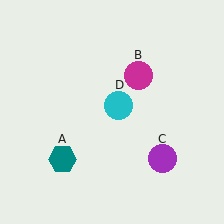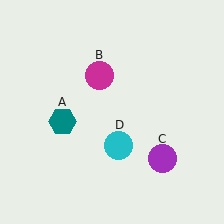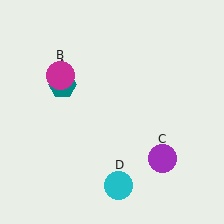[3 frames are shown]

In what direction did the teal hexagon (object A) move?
The teal hexagon (object A) moved up.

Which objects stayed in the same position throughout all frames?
Purple circle (object C) remained stationary.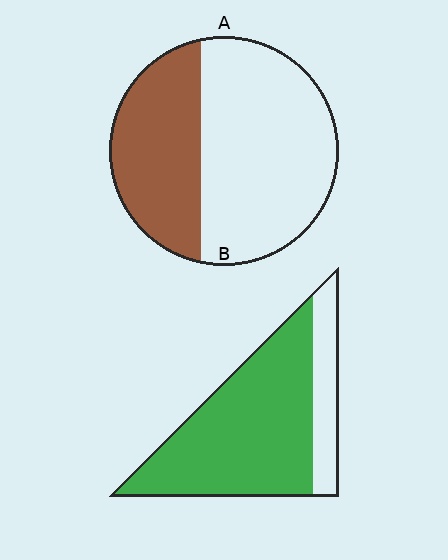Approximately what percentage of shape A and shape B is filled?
A is approximately 35% and B is approximately 80%.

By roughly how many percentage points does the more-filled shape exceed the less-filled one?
By roughly 40 percentage points (B over A).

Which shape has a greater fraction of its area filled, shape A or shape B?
Shape B.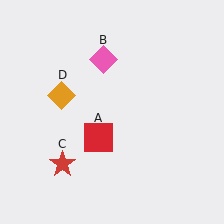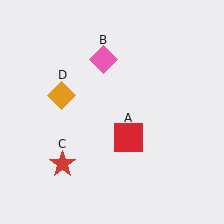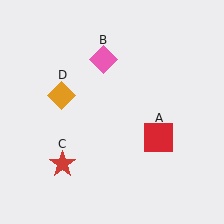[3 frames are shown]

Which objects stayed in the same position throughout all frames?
Pink diamond (object B) and red star (object C) and orange diamond (object D) remained stationary.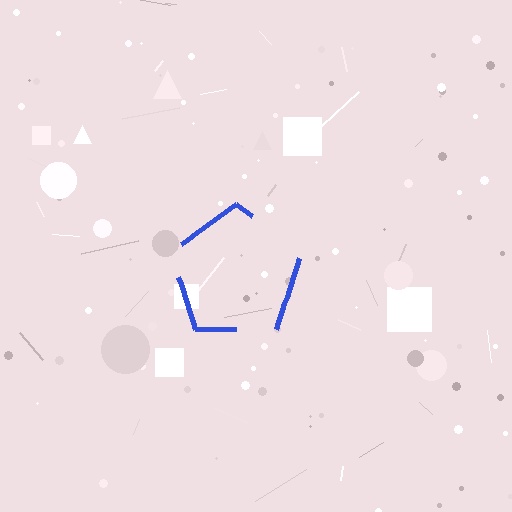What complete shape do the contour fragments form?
The contour fragments form a pentagon.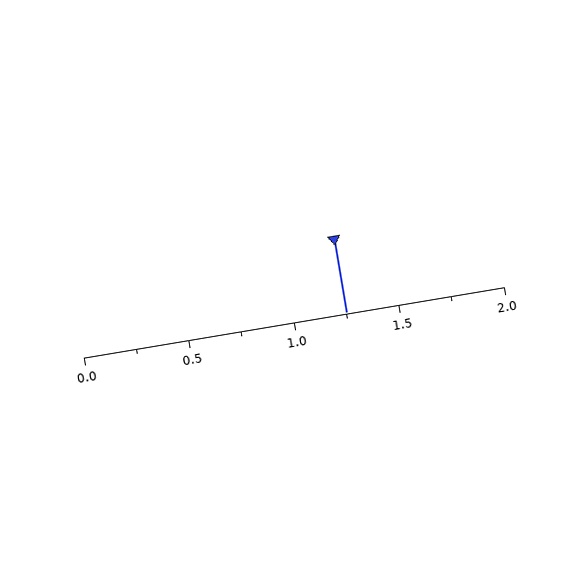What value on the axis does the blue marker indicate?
The marker indicates approximately 1.25.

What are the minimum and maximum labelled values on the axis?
The axis runs from 0.0 to 2.0.